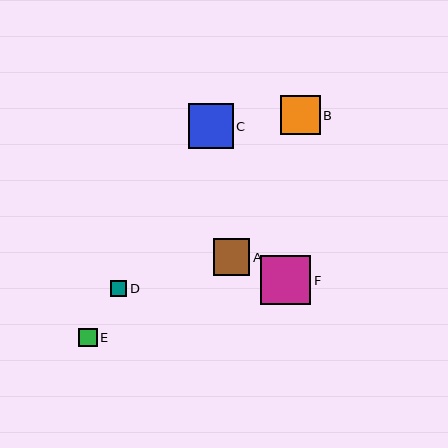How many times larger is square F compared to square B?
Square F is approximately 1.3 times the size of square B.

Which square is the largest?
Square F is the largest with a size of approximately 50 pixels.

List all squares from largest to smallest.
From largest to smallest: F, C, B, A, E, D.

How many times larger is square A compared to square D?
Square A is approximately 2.3 times the size of square D.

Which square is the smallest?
Square D is the smallest with a size of approximately 16 pixels.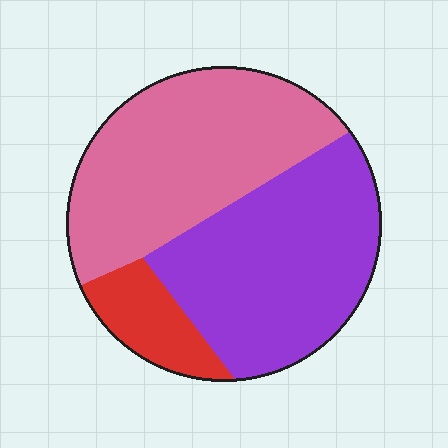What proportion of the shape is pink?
Pink covers 44% of the shape.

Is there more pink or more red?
Pink.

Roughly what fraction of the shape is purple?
Purple covers 44% of the shape.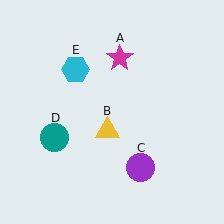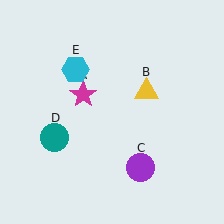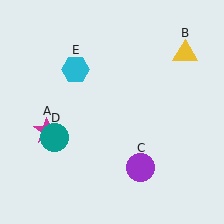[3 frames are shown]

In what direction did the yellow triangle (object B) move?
The yellow triangle (object B) moved up and to the right.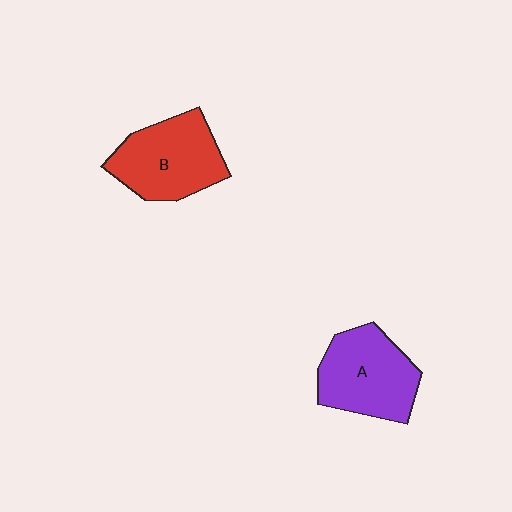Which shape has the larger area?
Shape B (red).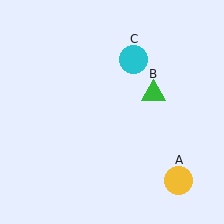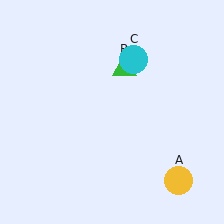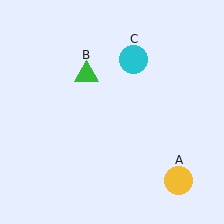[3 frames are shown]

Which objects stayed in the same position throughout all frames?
Yellow circle (object A) and cyan circle (object C) remained stationary.